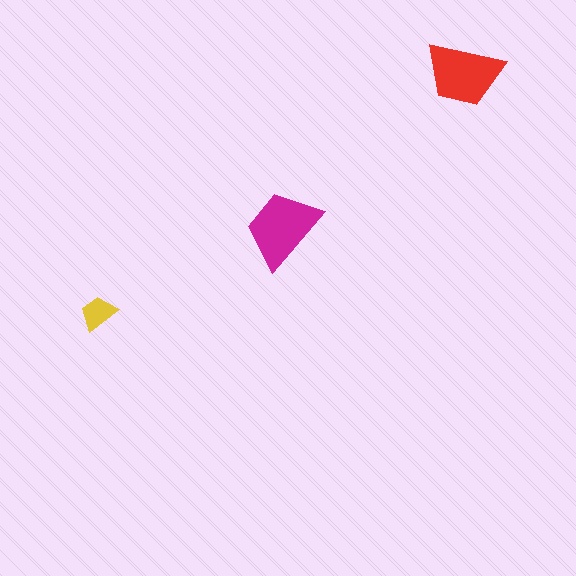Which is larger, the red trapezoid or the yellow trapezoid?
The red one.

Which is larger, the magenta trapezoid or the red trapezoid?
The magenta one.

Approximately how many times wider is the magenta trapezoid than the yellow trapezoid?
About 2 times wider.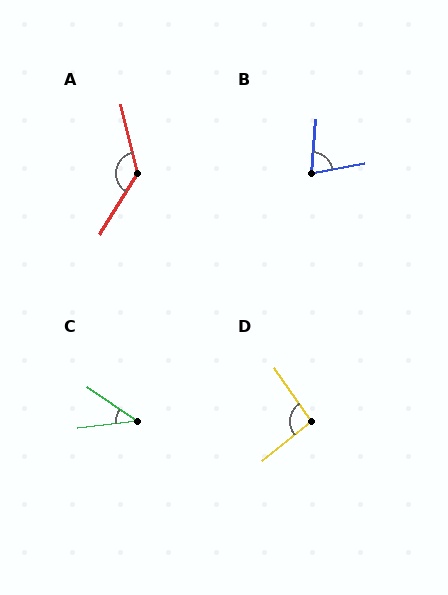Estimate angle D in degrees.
Approximately 95 degrees.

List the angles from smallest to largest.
C (41°), B (74°), D (95°), A (135°).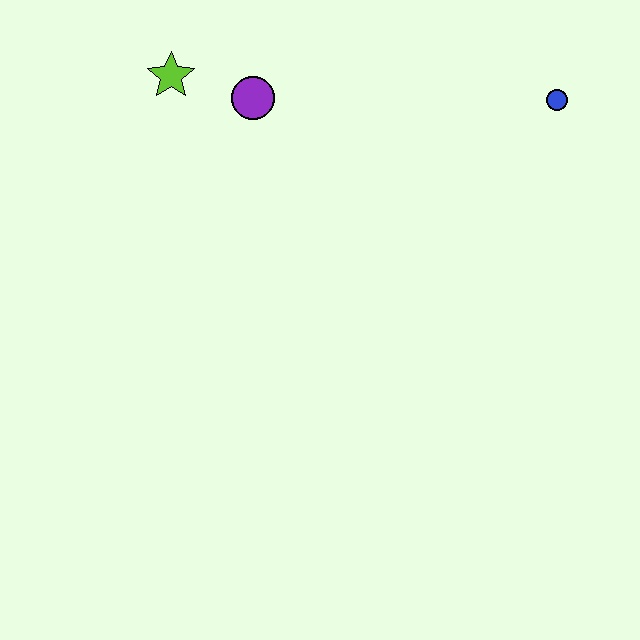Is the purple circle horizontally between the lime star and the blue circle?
Yes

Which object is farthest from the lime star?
The blue circle is farthest from the lime star.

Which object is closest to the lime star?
The purple circle is closest to the lime star.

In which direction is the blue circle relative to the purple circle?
The blue circle is to the right of the purple circle.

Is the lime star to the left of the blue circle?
Yes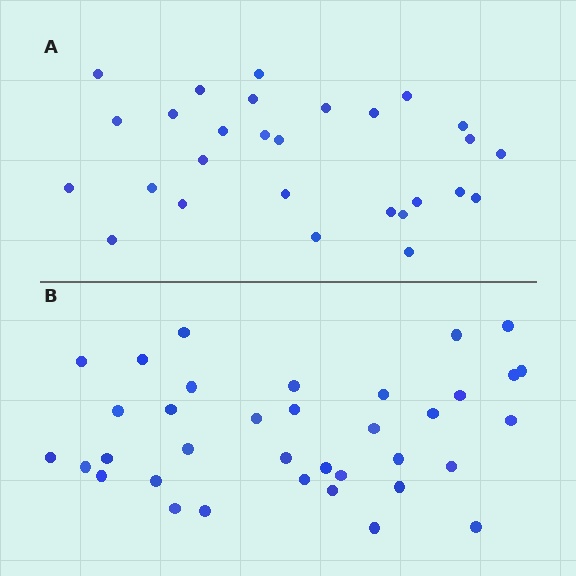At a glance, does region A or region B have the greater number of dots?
Region B (the bottom region) has more dots.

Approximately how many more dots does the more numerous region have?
Region B has roughly 8 or so more dots than region A.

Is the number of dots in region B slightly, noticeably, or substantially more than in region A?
Region B has noticeably more, but not dramatically so. The ratio is roughly 1.3 to 1.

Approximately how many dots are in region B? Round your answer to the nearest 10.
About 40 dots. (The exact count is 36, which rounds to 40.)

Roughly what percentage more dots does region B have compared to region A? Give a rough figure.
About 30% more.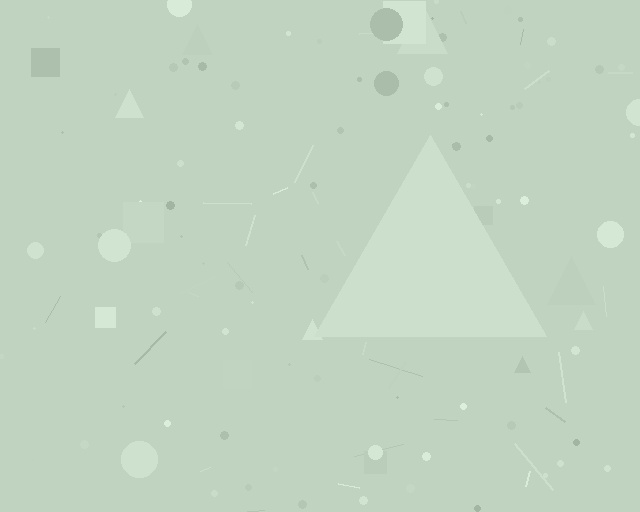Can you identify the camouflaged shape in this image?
The camouflaged shape is a triangle.